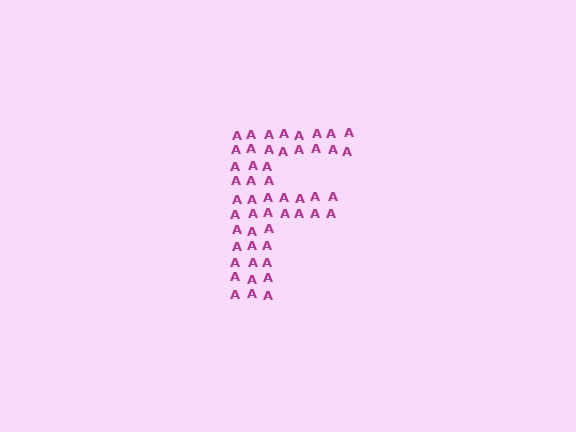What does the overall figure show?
The overall figure shows the letter F.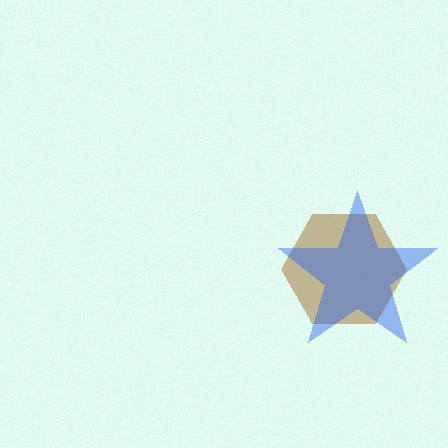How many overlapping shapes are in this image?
There are 2 overlapping shapes in the image.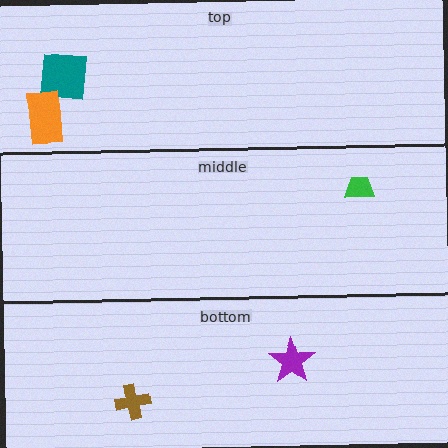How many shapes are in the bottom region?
2.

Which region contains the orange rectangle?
The top region.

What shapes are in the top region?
The teal square, the orange rectangle.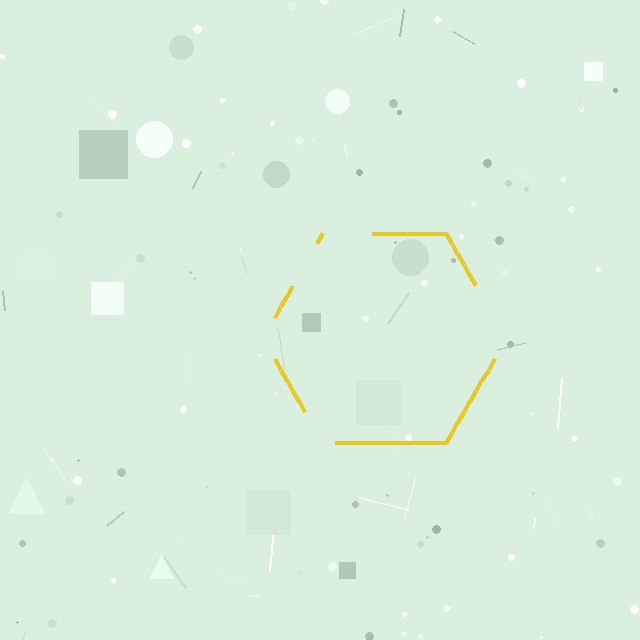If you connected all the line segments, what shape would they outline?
They would outline a hexagon.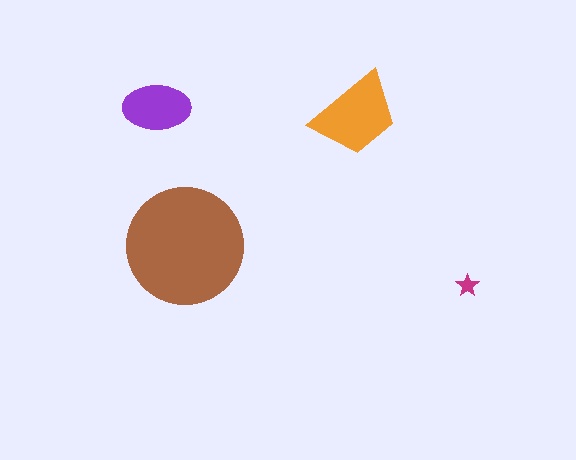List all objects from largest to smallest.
The brown circle, the orange trapezoid, the purple ellipse, the magenta star.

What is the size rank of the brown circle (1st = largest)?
1st.